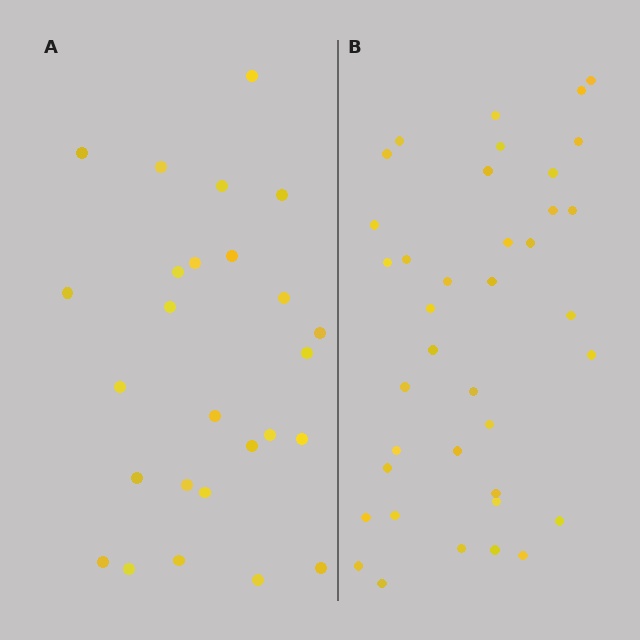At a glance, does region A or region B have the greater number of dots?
Region B (the right region) has more dots.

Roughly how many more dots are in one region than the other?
Region B has roughly 12 or so more dots than region A.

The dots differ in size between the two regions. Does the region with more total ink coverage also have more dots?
No. Region A has more total ink coverage because its dots are larger, but region B actually contains more individual dots. Total area can be misleading — the number of items is what matters here.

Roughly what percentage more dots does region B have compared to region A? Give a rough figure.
About 45% more.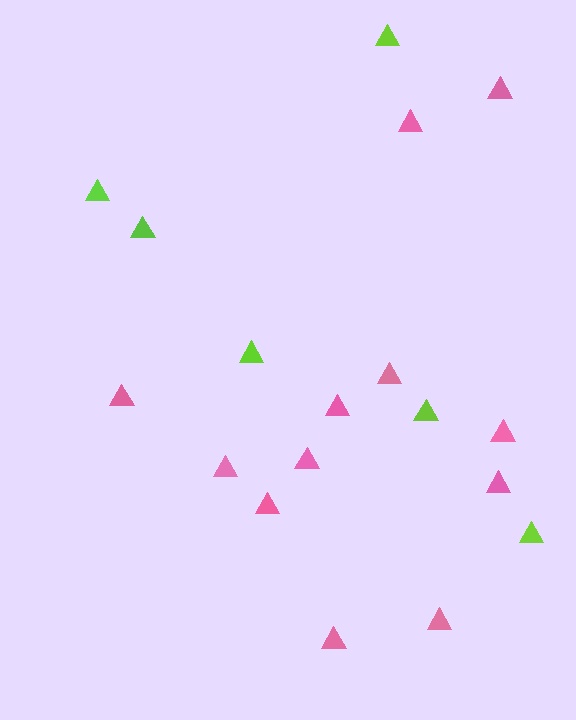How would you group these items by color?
There are 2 groups: one group of lime triangles (6) and one group of pink triangles (12).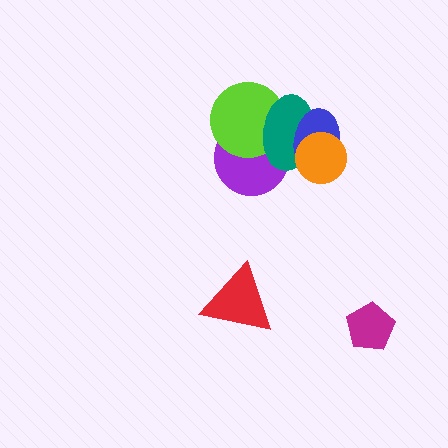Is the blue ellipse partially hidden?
Yes, it is partially covered by another shape.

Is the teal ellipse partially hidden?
Yes, it is partially covered by another shape.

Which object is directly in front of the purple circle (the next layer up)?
The lime circle is directly in front of the purple circle.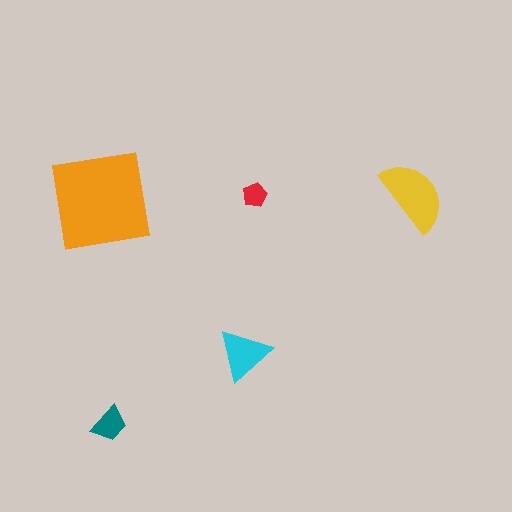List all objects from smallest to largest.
The red pentagon, the teal trapezoid, the cyan triangle, the yellow semicircle, the orange square.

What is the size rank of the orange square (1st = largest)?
1st.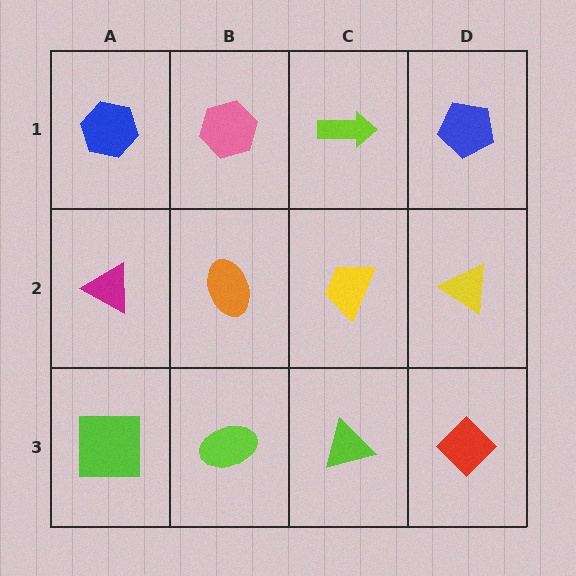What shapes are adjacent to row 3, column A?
A magenta triangle (row 2, column A), a lime ellipse (row 3, column B).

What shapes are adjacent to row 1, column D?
A yellow triangle (row 2, column D), a lime arrow (row 1, column C).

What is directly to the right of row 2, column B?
A yellow trapezoid.